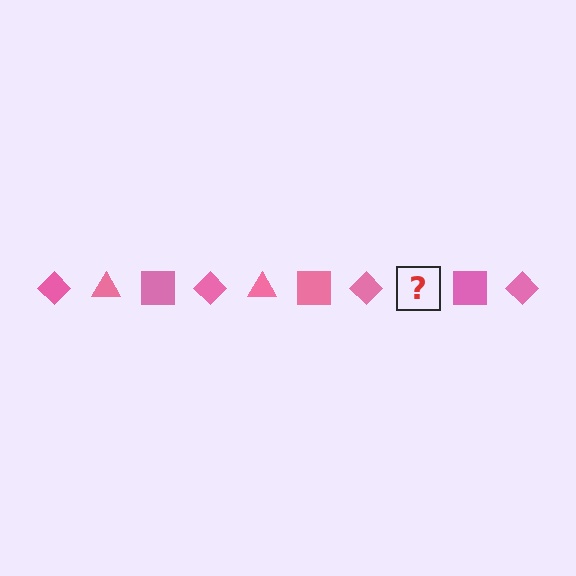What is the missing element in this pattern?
The missing element is a pink triangle.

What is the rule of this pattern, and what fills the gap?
The rule is that the pattern cycles through diamond, triangle, square shapes in pink. The gap should be filled with a pink triangle.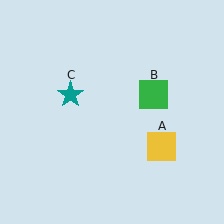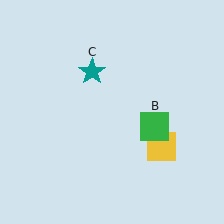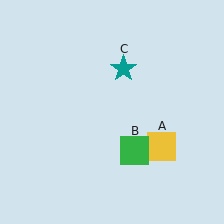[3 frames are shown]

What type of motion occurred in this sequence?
The green square (object B), teal star (object C) rotated clockwise around the center of the scene.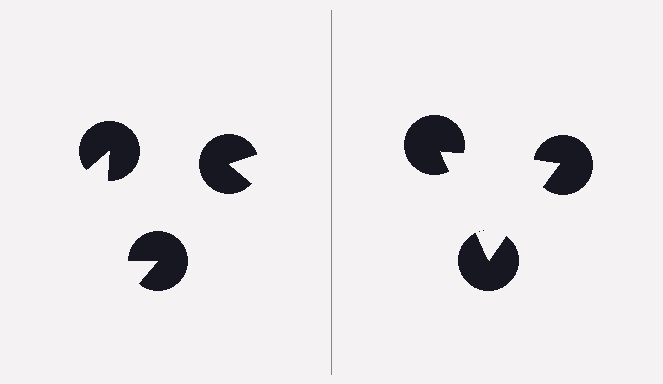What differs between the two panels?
The pac-man discs are positioned identically on both sides; only the wedge orientations differ. On the right they align to a triangle; on the left they are misaligned.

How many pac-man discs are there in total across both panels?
6 — 3 on each side.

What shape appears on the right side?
An illusory triangle.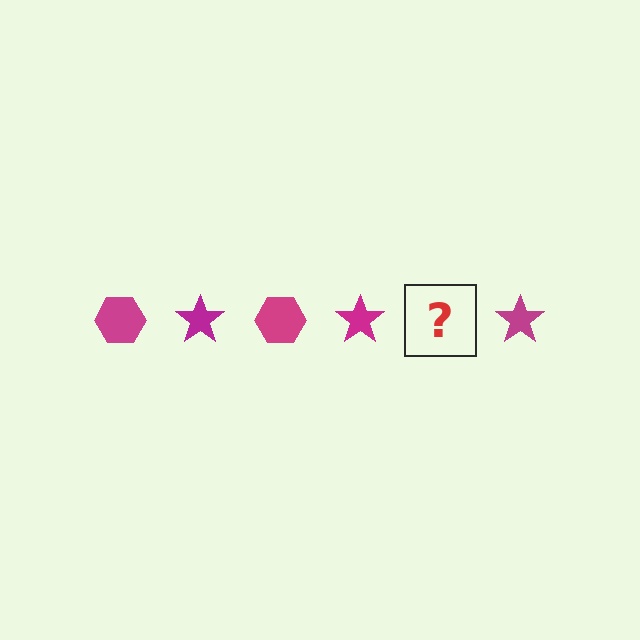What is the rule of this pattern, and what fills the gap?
The rule is that the pattern cycles through hexagon, star shapes in magenta. The gap should be filled with a magenta hexagon.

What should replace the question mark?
The question mark should be replaced with a magenta hexagon.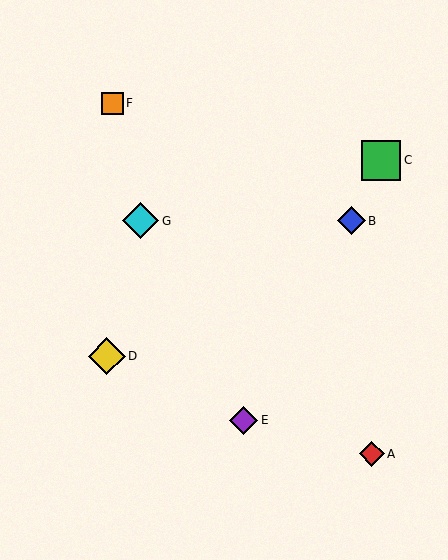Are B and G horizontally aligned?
Yes, both are at y≈221.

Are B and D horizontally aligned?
No, B is at y≈221 and D is at y≈356.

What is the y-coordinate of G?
Object G is at y≈221.